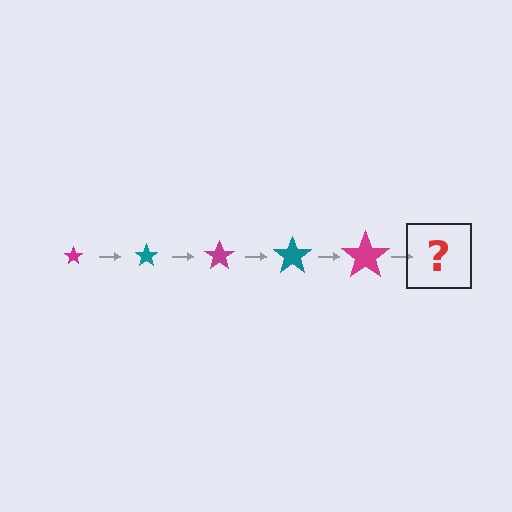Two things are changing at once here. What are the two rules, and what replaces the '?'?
The two rules are that the star grows larger each step and the color cycles through magenta and teal. The '?' should be a teal star, larger than the previous one.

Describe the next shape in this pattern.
It should be a teal star, larger than the previous one.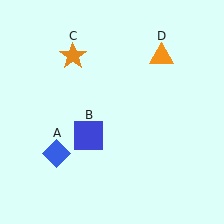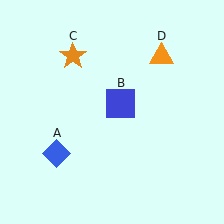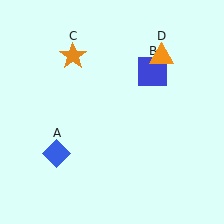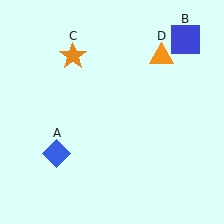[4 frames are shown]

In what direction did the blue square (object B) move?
The blue square (object B) moved up and to the right.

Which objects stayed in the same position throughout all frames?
Blue diamond (object A) and orange star (object C) and orange triangle (object D) remained stationary.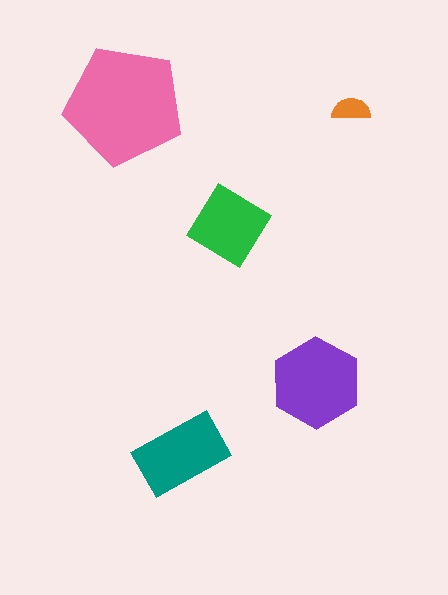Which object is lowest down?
The teal rectangle is bottommost.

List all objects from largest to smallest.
The pink pentagon, the purple hexagon, the teal rectangle, the green diamond, the orange semicircle.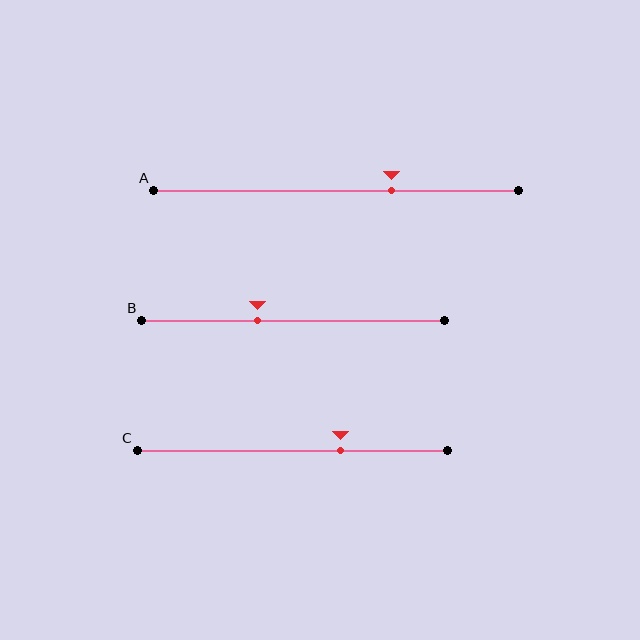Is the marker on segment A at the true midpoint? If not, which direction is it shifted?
No, the marker on segment A is shifted to the right by about 15% of the segment length.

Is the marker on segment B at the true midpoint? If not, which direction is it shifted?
No, the marker on segment B is shifted to the left by about 12% of the segment length.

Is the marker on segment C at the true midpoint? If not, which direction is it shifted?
No, the marker on segment C is shifted to the right by about 15% of the segment length.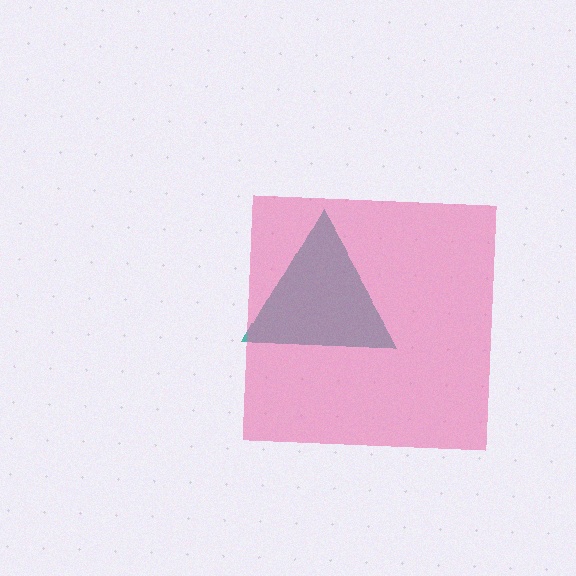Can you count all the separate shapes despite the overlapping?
Yes, there are 2 separate shapes.